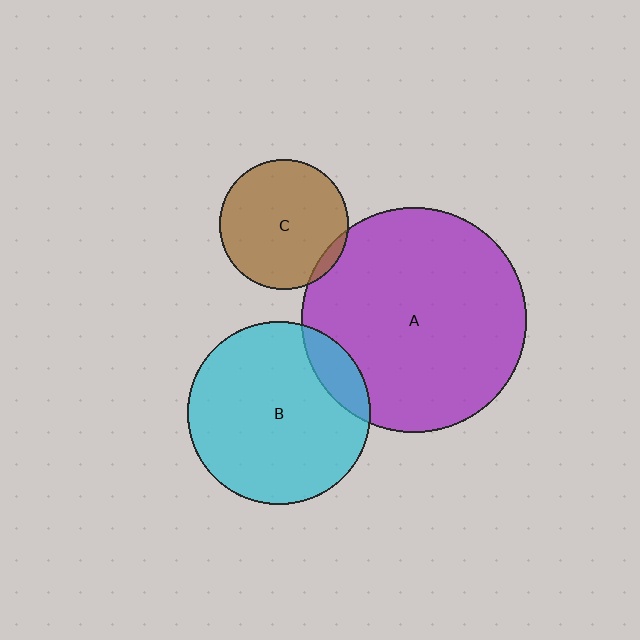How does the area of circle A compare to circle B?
Approximately 1.5 times.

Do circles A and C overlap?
Yes.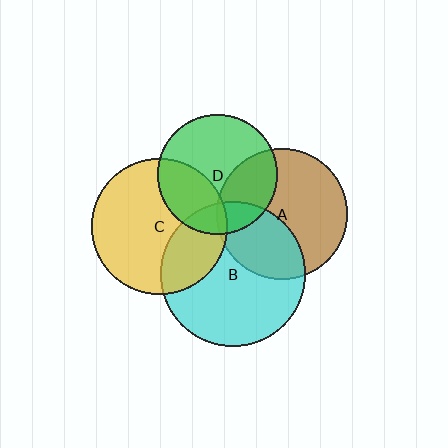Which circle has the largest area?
Circle B (cyan).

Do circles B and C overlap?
Yes.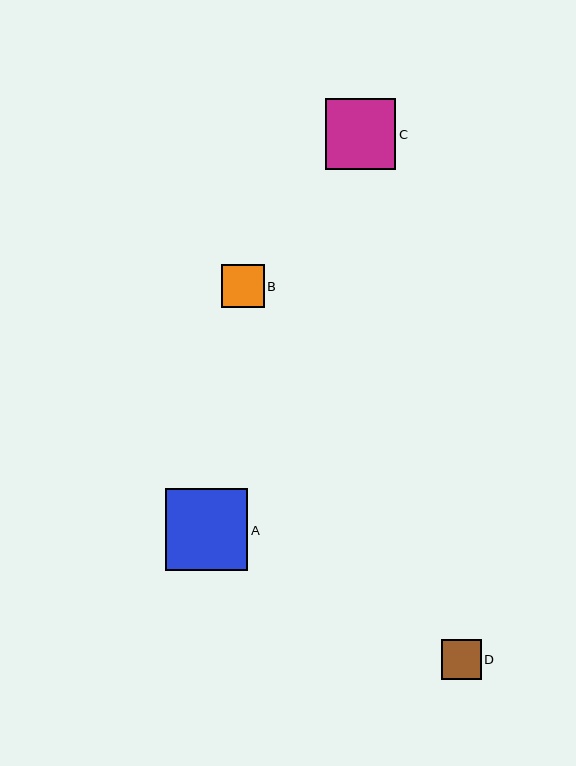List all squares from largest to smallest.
From largest to smallest: A, C, B, D.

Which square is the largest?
Square A is the largest with a size of approximately 83 pixels.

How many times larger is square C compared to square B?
Square C is approximately 1.6 times the size of square B.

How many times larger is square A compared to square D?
Square A is approximately 2.1 times the size of square D.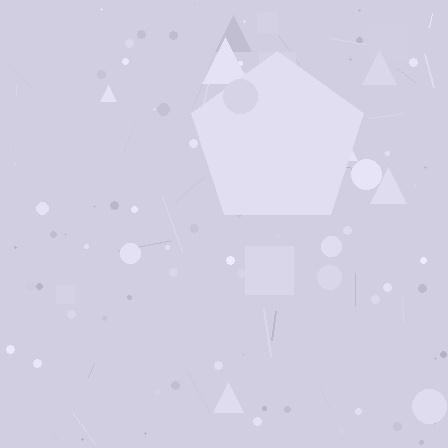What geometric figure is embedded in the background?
A pentagon is embedded in the background.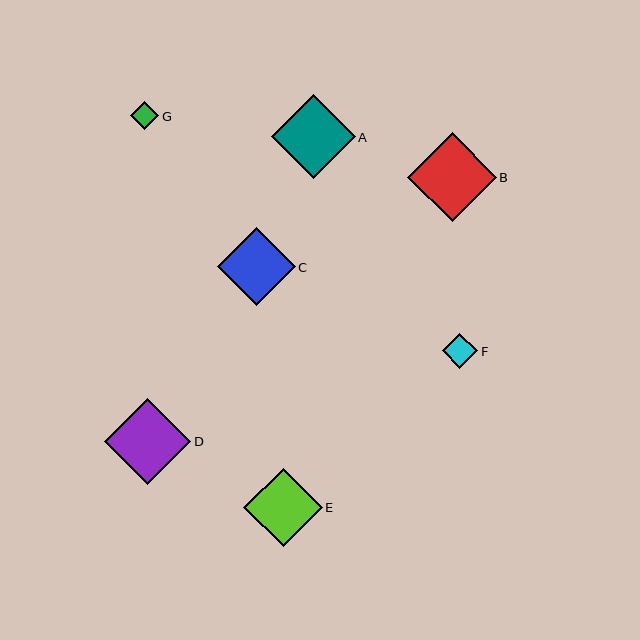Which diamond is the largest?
Diamond B is the largest with a size of approximately 88 pixels.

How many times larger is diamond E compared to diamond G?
Diamond E is approximately 2.8 times the size of diamond G.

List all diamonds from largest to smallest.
From largest to smallest: B, D, A, C, E, F, G.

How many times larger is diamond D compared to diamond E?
Diamond D is approximately 1.1 times the size of diamond E.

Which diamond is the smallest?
Diamond G is the smallest with a size of approximately 28 pixels.